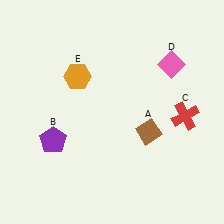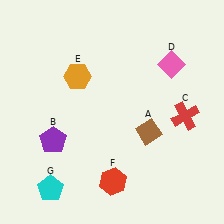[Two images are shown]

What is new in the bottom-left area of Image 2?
A cyan pentagon (G) was added in the bottom-left area of Image 2.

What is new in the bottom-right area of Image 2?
A red hexagon (F) was added in the bottom-right area of Image 2.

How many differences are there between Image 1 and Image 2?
There are 2 differences between the two images.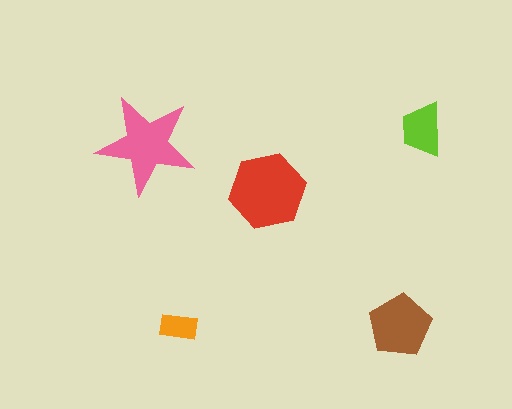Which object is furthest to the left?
The pink star is leftmost.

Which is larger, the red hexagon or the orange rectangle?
The red hexagon.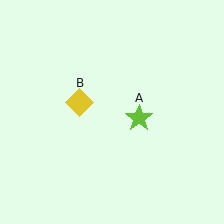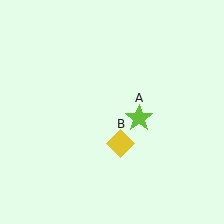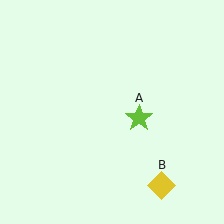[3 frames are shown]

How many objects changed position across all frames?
1 object changed position: yellow diamond (object B).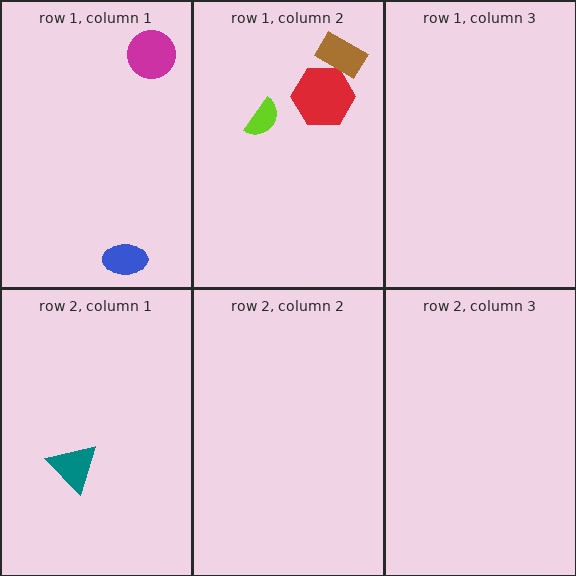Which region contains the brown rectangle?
The row 1, column 2 region.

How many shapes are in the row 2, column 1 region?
1.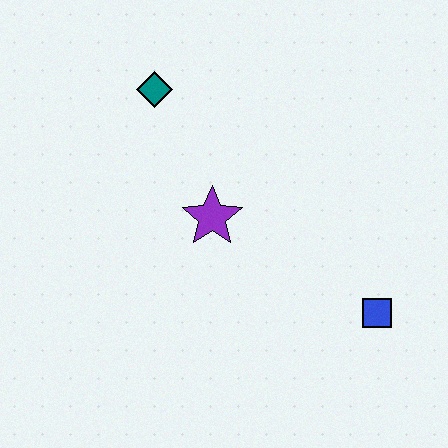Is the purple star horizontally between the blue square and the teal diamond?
Yes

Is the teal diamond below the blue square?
No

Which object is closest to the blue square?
The purple star is closest to the blue square.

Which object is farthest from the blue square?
The teal diamond is farthest from the blue square.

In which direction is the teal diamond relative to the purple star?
The teal diamond is above the purple star.